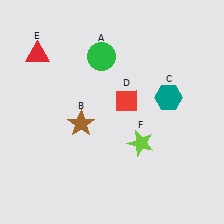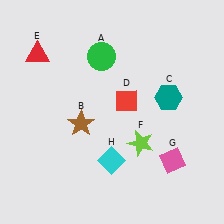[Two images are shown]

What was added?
A pink diamond (G), a cyan diamond (H) were added in Image 2.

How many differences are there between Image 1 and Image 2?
There are 2 differences between the two images.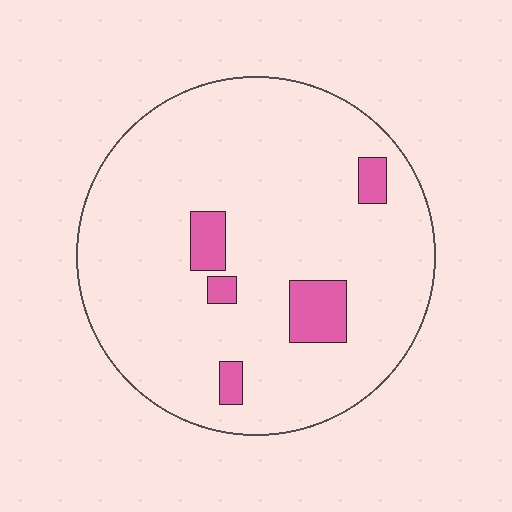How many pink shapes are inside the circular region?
5.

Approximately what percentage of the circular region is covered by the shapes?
Approximately 10%.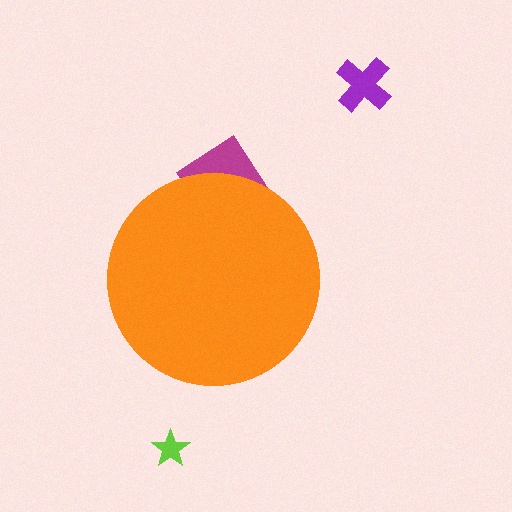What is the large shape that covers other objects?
An orange circle.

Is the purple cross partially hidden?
No, the purple cross is fully visible.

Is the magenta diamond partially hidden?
Yes, the magenta diamond is partially hidden behind the orange circle.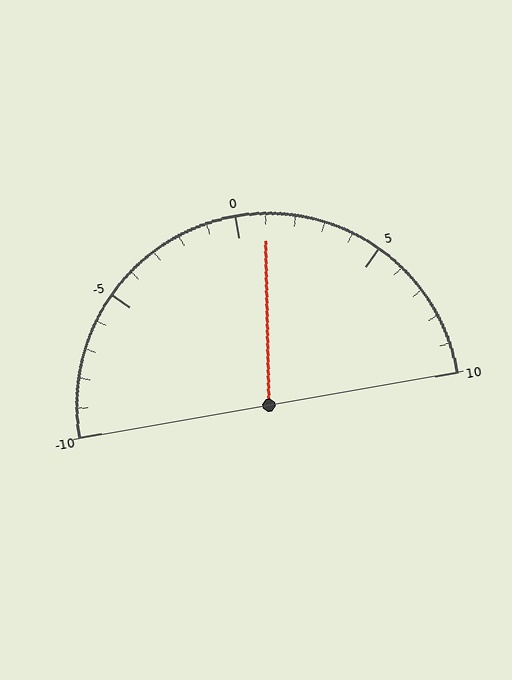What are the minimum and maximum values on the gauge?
The gauge ranges from -10 to 10.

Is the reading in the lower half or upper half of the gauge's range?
The reading is in the upper half of the range (-10 to 10).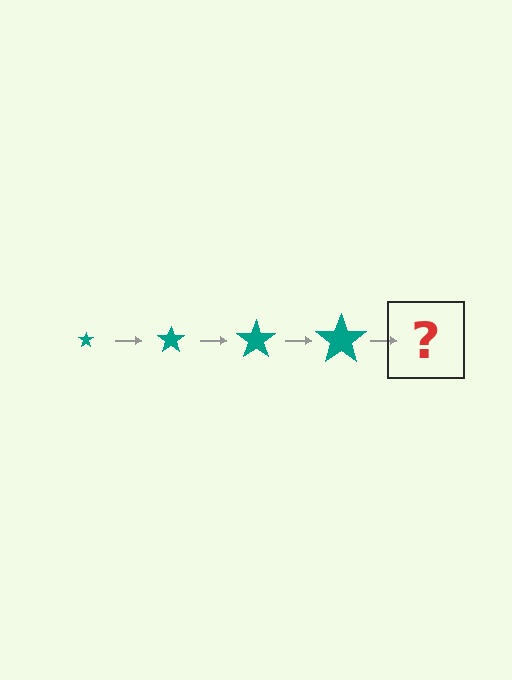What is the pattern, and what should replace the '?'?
The pattern is that the star gets progressively larger each step. The '?' should be a teal star, larger than the previous one.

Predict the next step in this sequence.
The next step is a teal star, larger than the previous one.